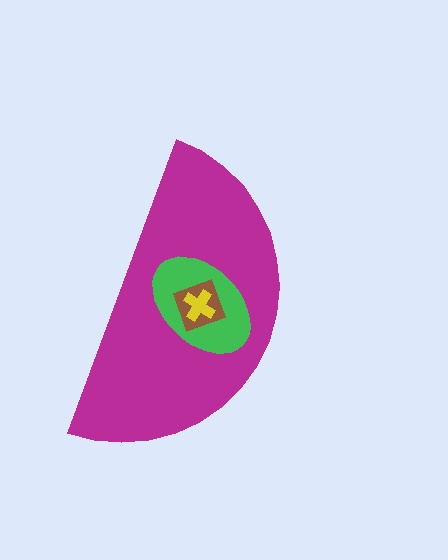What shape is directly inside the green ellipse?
The brown diamond.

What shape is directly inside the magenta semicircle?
The green ellipse.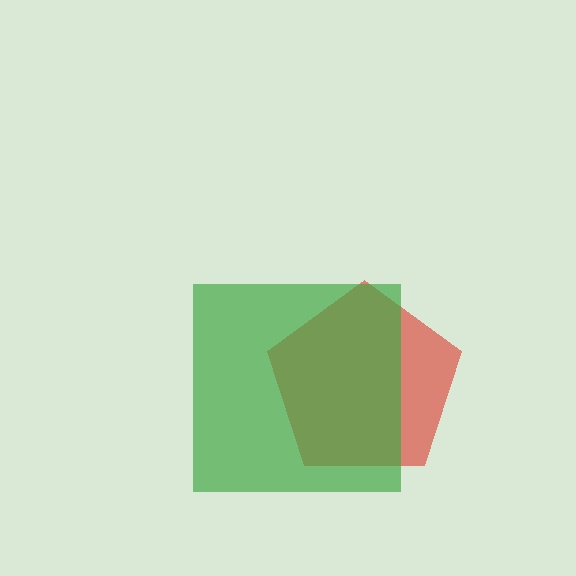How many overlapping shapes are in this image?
There are 2 overlapping shapes in the image.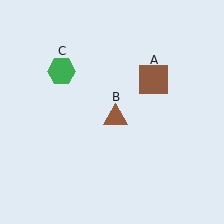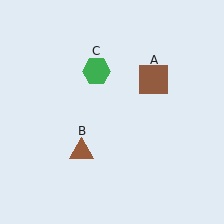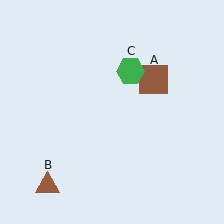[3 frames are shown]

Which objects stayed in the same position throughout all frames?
Brown square (object A) remained stationary.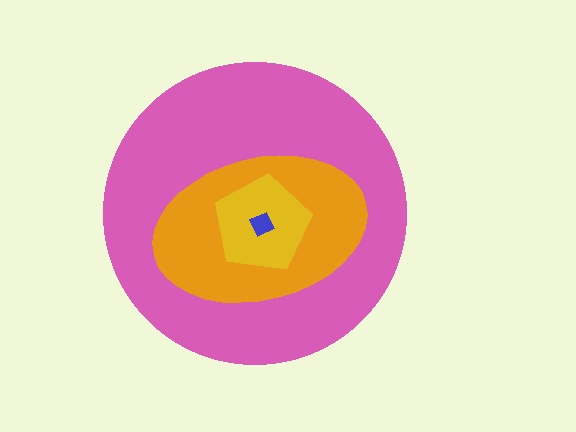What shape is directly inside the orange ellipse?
The yellow pentagon.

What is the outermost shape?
The pink circle.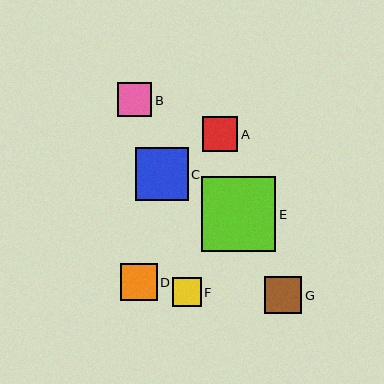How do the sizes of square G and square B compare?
Square G and square B are approximately the same size.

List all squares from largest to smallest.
From largest to smallest: E, C, D, G, A, B, F.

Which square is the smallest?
Square F is the smallest with a size of approximately 29 pixels.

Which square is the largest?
Square E is the largest with a size of approximately 75 pixels.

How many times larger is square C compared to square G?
Square C is approximately 1.4 times the size of square G.